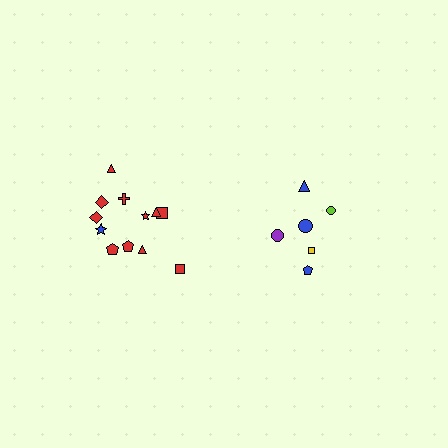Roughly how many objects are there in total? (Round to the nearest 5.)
Roughly 20 objects in total.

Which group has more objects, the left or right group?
The left group.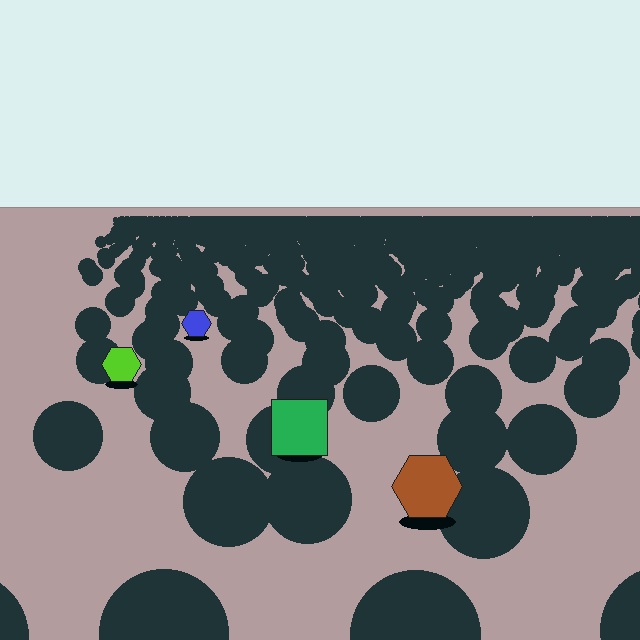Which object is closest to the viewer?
The brown hexagon is closest. The texture marks near it are larger and more spread out.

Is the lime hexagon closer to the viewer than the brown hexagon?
No. The brown hexagon is closer — you can tell from the texture gradient: the ground texture is coarser near it.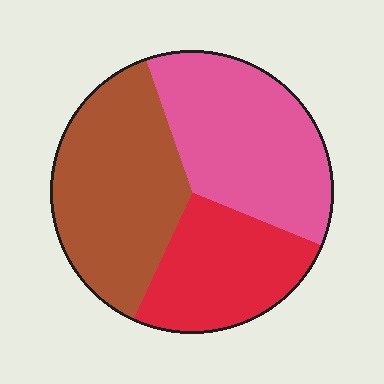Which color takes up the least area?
Red, at roughly 25%.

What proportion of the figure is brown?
Brown covers roughly 40% of the figure.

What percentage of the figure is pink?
Pink covers roughly 35% of the figure.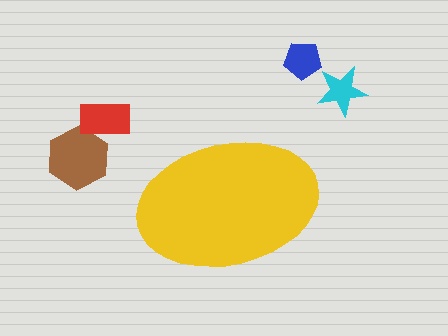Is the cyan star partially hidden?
No, the cyan star is fully visible.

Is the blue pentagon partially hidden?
No, the blue pentagon is fully visible.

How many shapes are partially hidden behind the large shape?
0 shapes are partially hidden.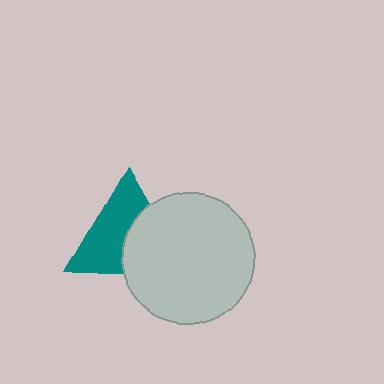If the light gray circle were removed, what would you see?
You would see the complete teal triangle.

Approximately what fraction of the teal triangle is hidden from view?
Roughly 42% of the teal triangle is hidden behind the light gray circle.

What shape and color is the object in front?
The object in front is a light gray circle.